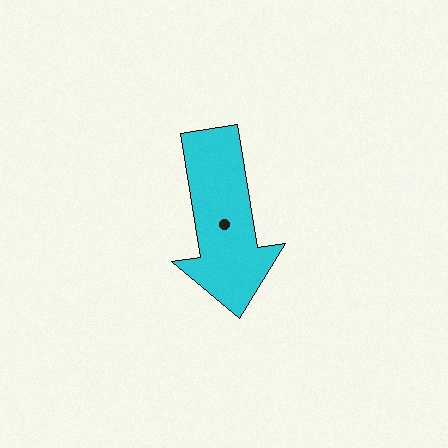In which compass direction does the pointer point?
South.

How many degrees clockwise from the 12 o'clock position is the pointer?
Approximately 171 degrees.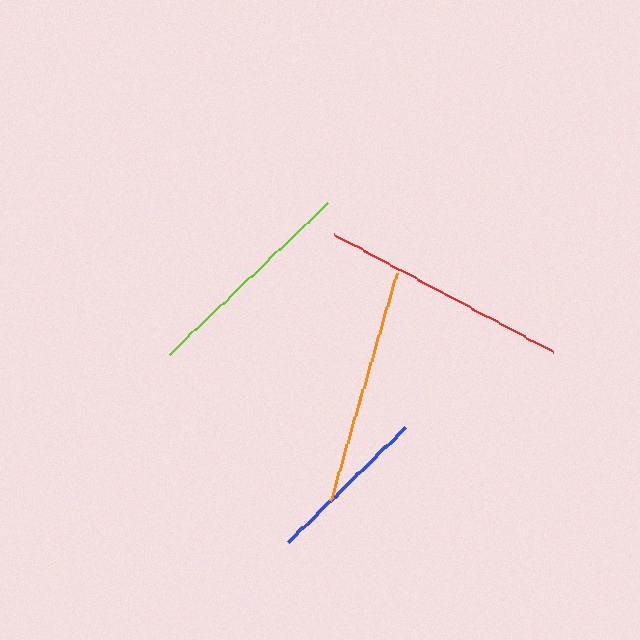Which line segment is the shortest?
The blue line is the shortest at approximately 164 pixels.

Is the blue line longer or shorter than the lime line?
The lime line is longer than the blue line.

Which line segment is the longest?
The red line is the longest at approximately 248 pixels.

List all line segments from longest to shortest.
From longest to shortest: red, orange, lime, blue.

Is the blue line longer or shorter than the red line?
The red line is longer than the blue line.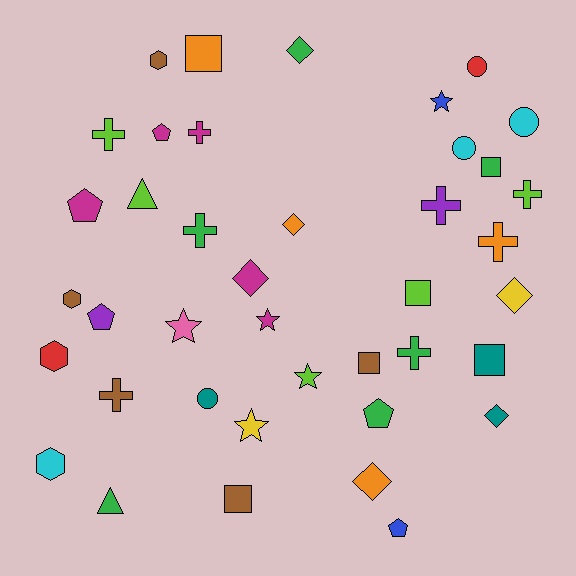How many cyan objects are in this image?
There are 3 cyan objects.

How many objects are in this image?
There are 40 objects.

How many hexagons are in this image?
There are 4 hexagons.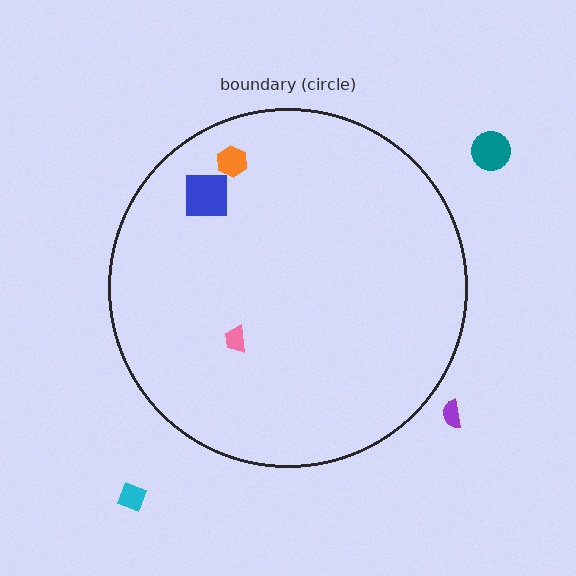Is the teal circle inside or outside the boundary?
Outside.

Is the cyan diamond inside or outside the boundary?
Outside.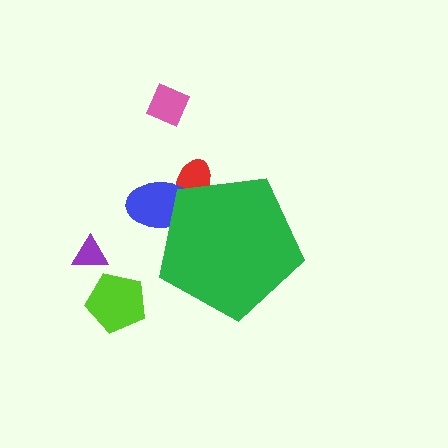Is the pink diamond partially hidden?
No, the pink diamond is fully visible.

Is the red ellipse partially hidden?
Yes, the red ellipse is partially hidden behind the green pentagon.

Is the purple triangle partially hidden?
No, the purple triangle is fully visible.